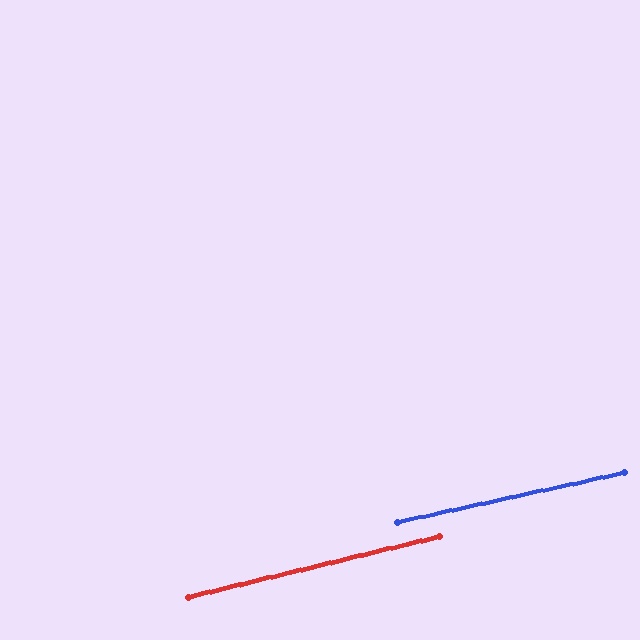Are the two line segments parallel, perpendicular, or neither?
Parallel — their directions differ by only 1.2°.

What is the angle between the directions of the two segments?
Approximately 1 degree.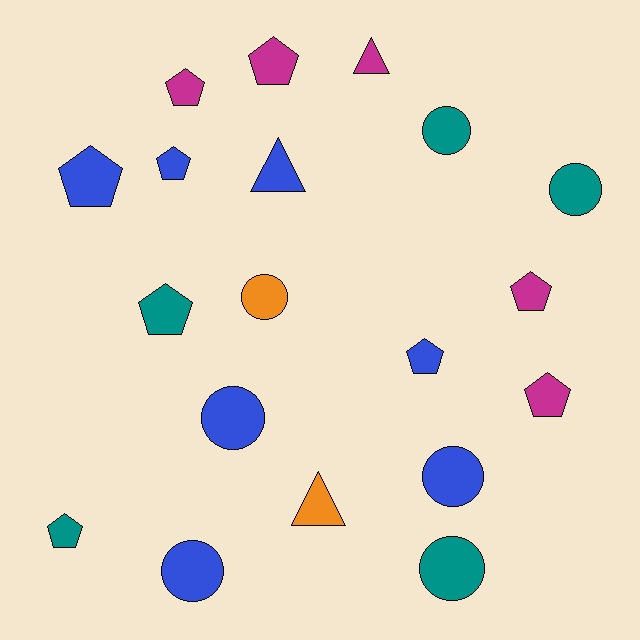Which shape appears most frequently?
Pentagon, with 9 objects.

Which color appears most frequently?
Blue, with 7 objects.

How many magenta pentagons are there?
There are 4 magenta pentagons.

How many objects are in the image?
There are 19 objects.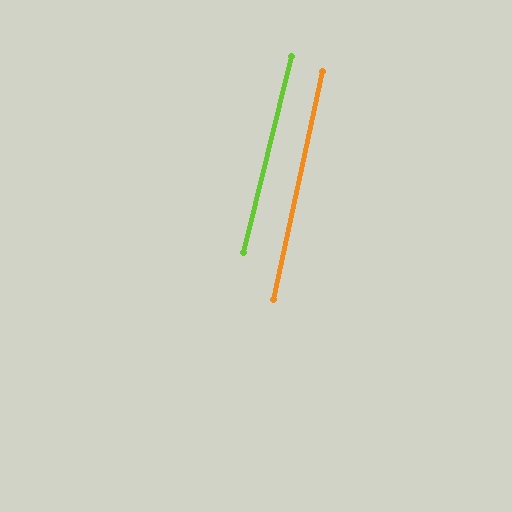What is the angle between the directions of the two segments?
Approximately 1 degree.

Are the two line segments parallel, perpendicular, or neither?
Parallel — their directions differ by only 1.5°.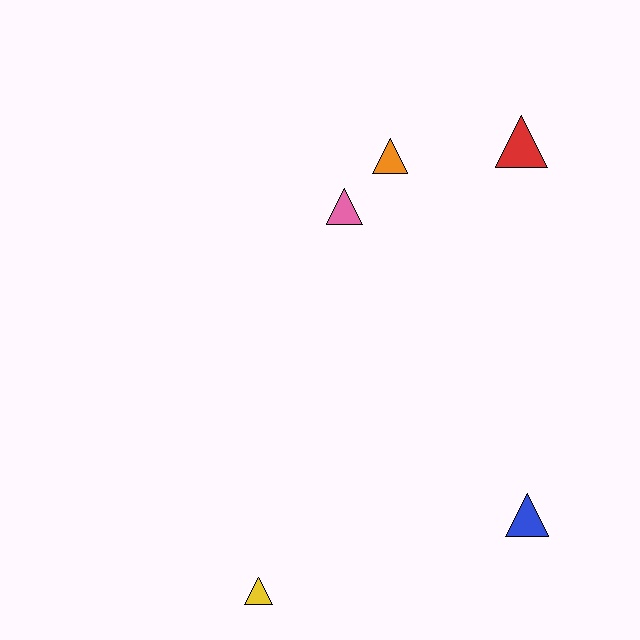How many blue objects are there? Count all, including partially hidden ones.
There is 1 blue object.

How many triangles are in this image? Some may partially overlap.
There are 5 triangles.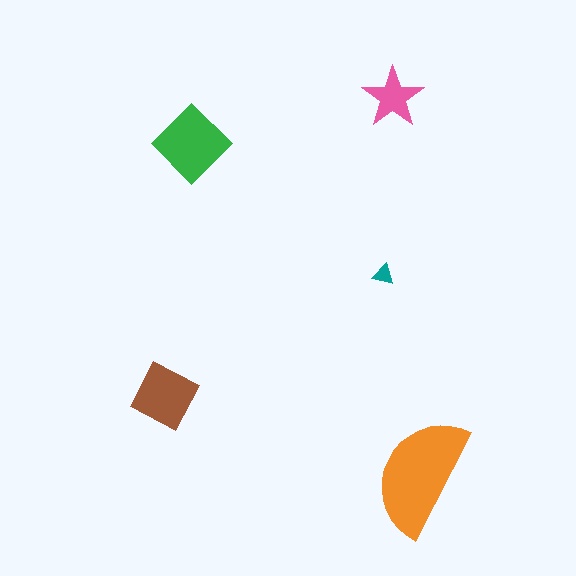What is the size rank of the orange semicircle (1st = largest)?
1st.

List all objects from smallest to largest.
The teal triangle, the pink star, the brown square, the green diamond, the orange semicircle.